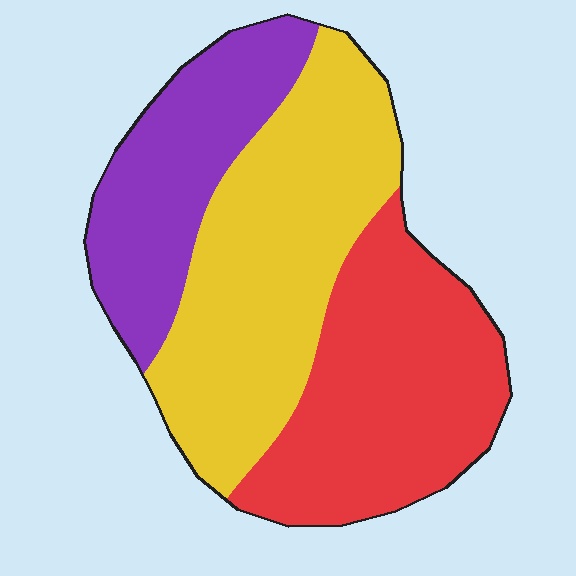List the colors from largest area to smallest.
From largest to smallest: yellow, red, purple.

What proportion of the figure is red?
Red takes up about one third (1/3) of the figure.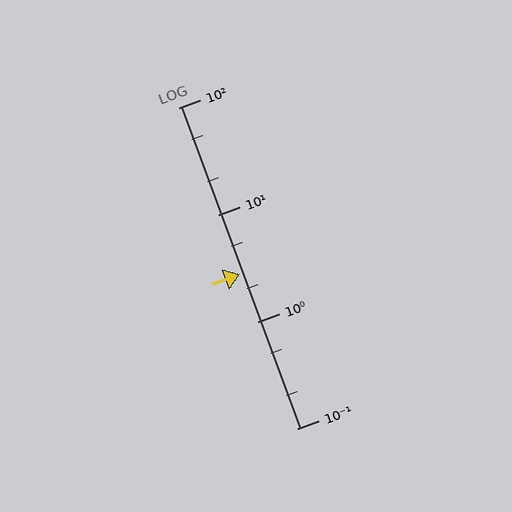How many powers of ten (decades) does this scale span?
The scale spans 3 decades, from 0.1 to 100.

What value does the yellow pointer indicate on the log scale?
The pointer indicates approximately 2.8.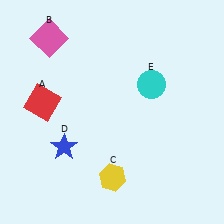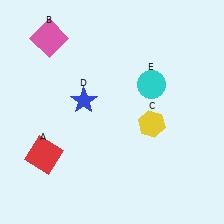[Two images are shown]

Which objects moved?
The objects that moved are: the red square (A), the yellow hexagon (C), the blue star (D).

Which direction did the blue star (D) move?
The blue star (D) moved up.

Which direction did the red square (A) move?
The red square (A) moved down.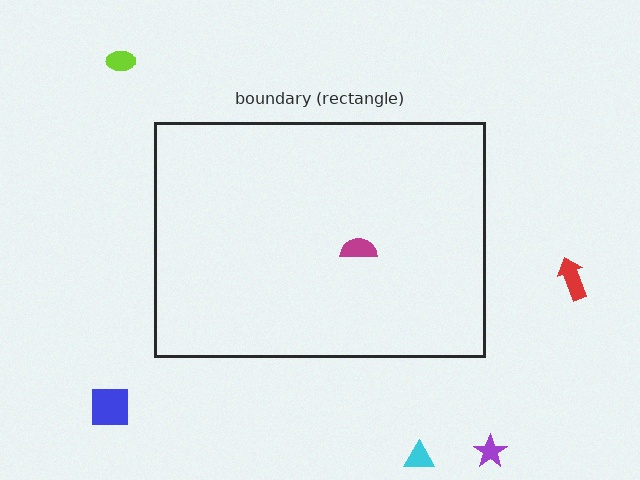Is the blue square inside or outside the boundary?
Outside.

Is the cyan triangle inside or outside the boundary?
Outside.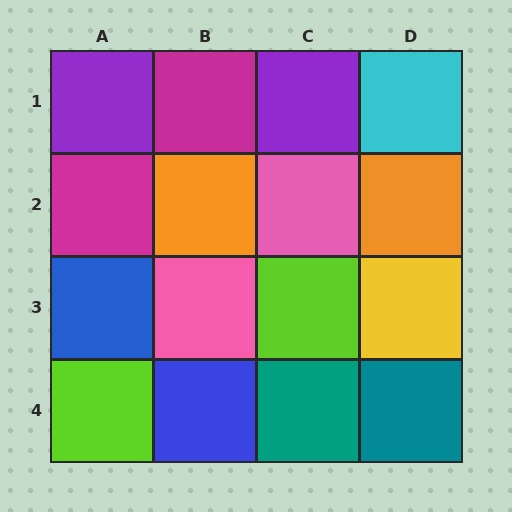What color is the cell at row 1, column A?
Purple.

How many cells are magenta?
2 cells are magenta.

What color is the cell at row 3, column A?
Blue.